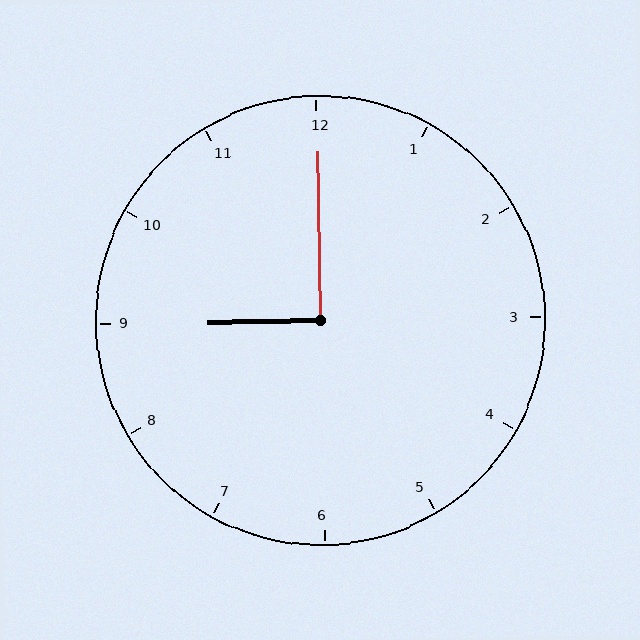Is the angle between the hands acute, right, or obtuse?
It is right.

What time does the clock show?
9:00.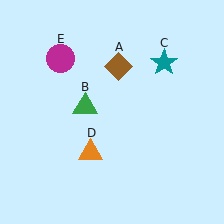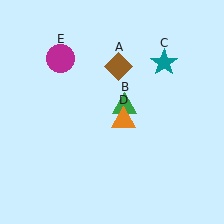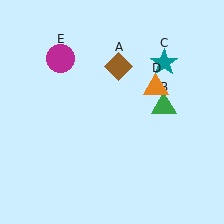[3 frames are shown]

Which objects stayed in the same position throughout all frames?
Brown diamond (object A) and teal star (object C) and magenta circle (object E) remained stationary.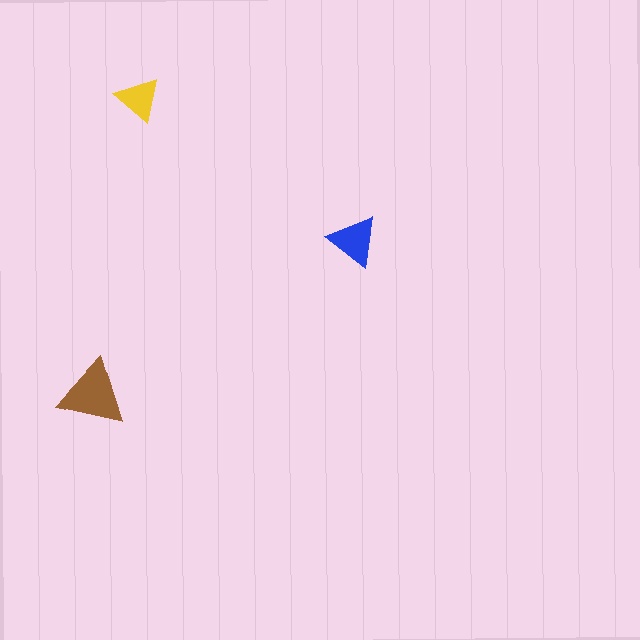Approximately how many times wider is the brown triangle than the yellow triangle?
About 1.5 times wider.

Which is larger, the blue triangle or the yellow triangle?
The blue one.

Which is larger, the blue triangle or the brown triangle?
The brown one.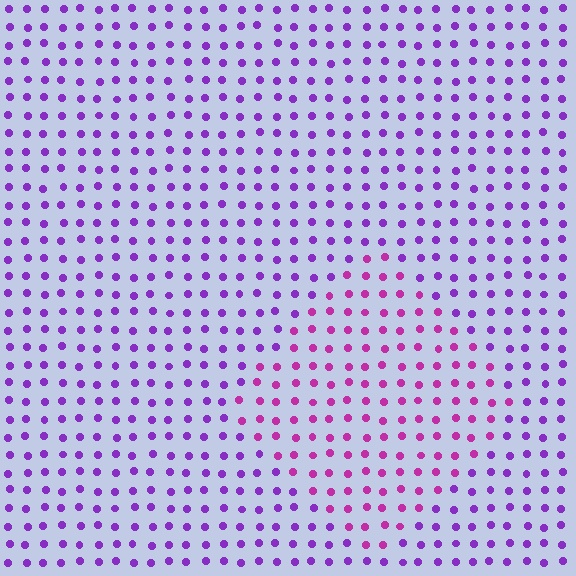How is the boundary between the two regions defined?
The boundary is defined purely by a slight shift in hue (about 35 degrees). Spacing, size, and orientation are identical on both sides.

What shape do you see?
I see a diamond.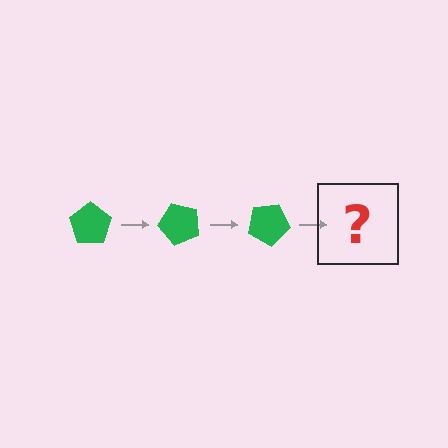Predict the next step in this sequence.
The next step is a green pentagon rotated 150 degrees.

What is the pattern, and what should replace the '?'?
The pattern is that the pentagon rotates 50 degrees each step. The '?' should be a green pentagon rotated 150 degrees.